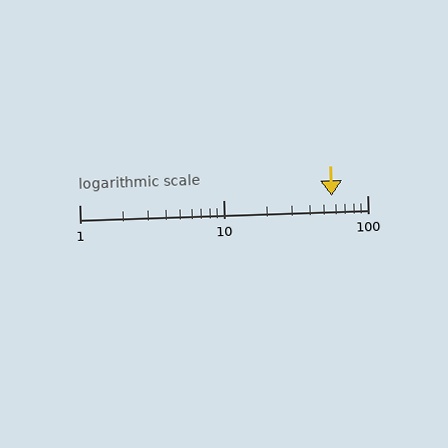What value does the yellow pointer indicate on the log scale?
The pointer indicates approximately 57.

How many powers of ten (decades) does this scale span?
The scale spans 2 decades, from 1 to 100.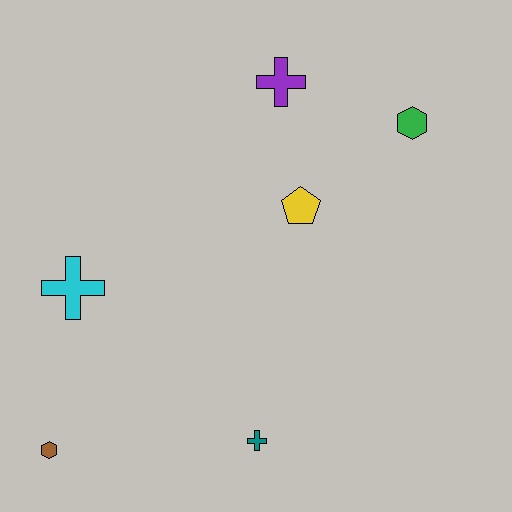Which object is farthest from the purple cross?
The brown hexagon is farthest from the purple cross.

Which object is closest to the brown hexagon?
The cyan cross is closest to the brown hexagon.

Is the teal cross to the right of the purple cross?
No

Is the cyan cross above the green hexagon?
No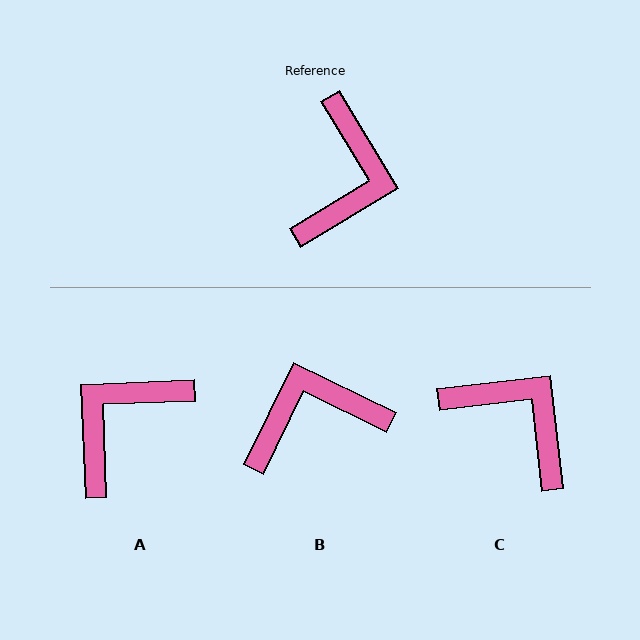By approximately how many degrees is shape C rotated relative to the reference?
Approximately 66 degrees counter-clockwise.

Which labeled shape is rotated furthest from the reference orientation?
A, about 151 degrees away.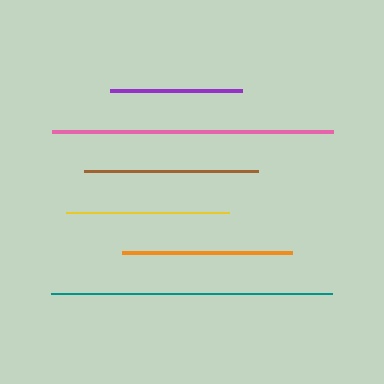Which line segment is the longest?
The pink line is the longest at approximately 281 pixels.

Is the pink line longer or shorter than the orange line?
The pink line is longer than the orange line.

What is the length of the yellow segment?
The yellow segment is approximately 163 pixels long.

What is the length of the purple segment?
The purple segment is approximately 132 pixels long.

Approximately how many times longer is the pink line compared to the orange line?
The pink line is approximately 1.6 times the length of the orange line.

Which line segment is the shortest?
The purple line is the shortest at approximately 132 pixels.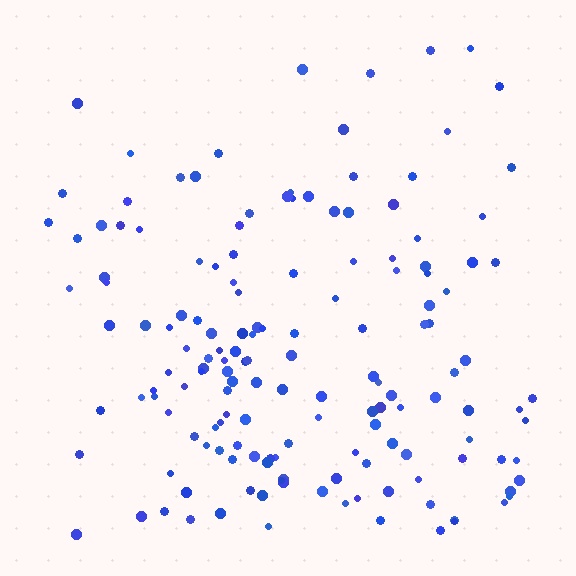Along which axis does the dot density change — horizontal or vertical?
Vertical.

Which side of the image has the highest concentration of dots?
The bottom.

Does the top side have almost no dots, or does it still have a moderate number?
Still a moderate number, just noticeably fewer than the bottom.